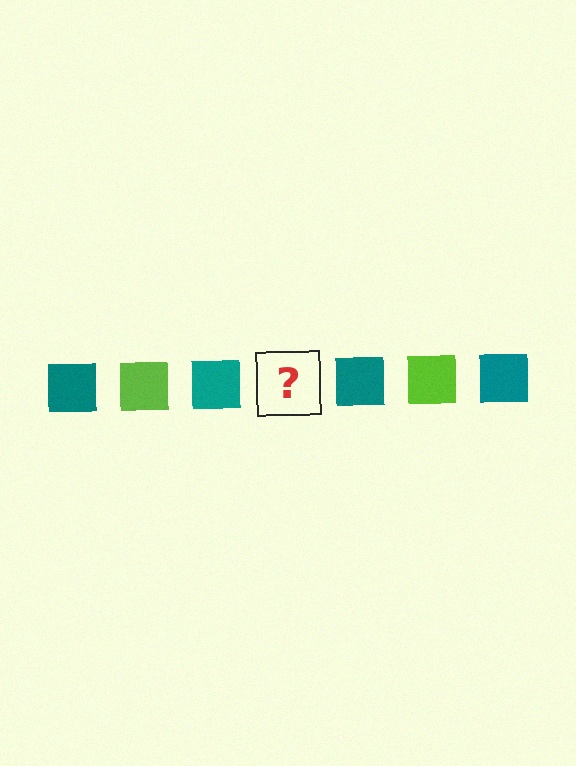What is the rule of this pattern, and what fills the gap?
The rule is that the pattern cycles through teal, lime squares. The gap should be filled with a lime square.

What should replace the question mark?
The question mark should be replaced with a lime square.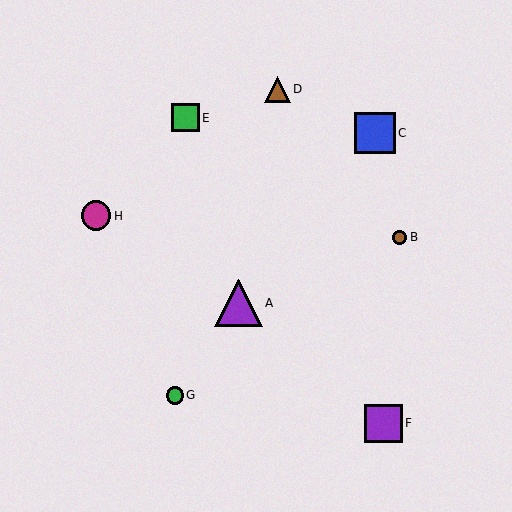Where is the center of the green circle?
The center of the green circle is at (175, 395).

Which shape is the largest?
The purple triangle (labeled A) is the largest.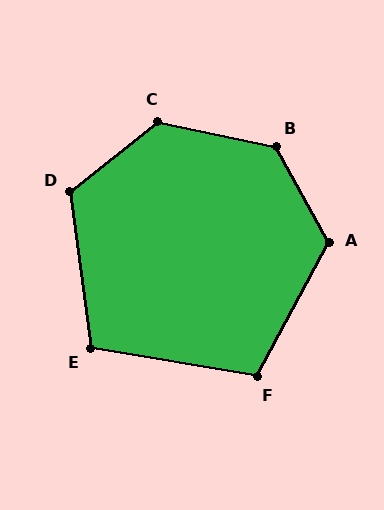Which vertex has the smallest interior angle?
E, at approximately 107 degrees.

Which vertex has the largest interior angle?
B, at approximately 130 degrees.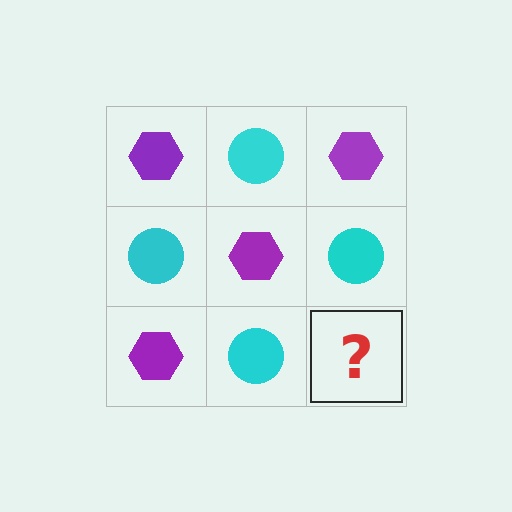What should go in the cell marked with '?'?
The missing cell should contain a purple hexagon.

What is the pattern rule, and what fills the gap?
The rule is that it alternates purple hexagon and cyan circle in a checkerboard pattern. The gap should be filled with a purple hexagon.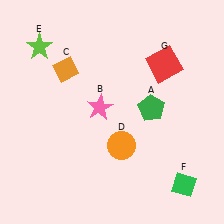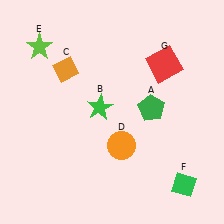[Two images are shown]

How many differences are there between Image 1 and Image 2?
There is 1 difference between the two images.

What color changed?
The star (B) changed from pink in Image 1 to green in Image 2.